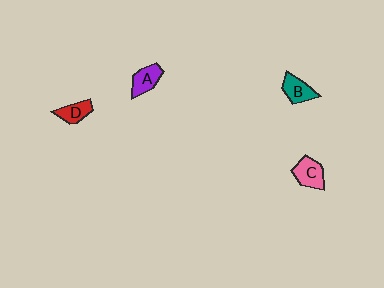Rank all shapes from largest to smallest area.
From largest to smallest: C (pink), A (purple), B (teal), D (red).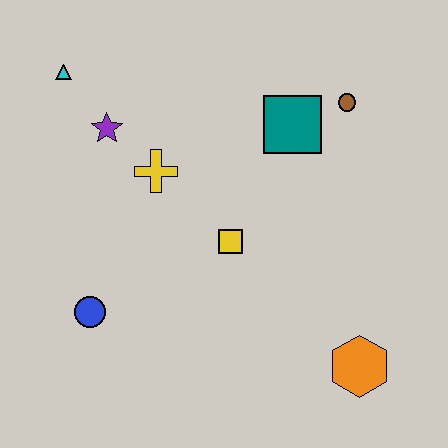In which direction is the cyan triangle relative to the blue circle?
The cyan triangle is above the blue circle.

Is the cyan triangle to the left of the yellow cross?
Yes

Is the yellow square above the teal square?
No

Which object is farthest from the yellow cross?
The orange hexagon is farthest from the yellow cross.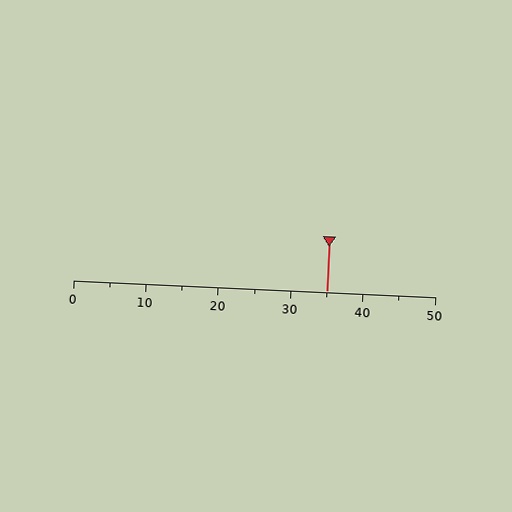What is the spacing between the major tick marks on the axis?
The major ticks are spaced 10 apart.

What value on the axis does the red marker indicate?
The marker indicates approximately 35.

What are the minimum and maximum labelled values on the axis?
The axis runs from 0 to 50.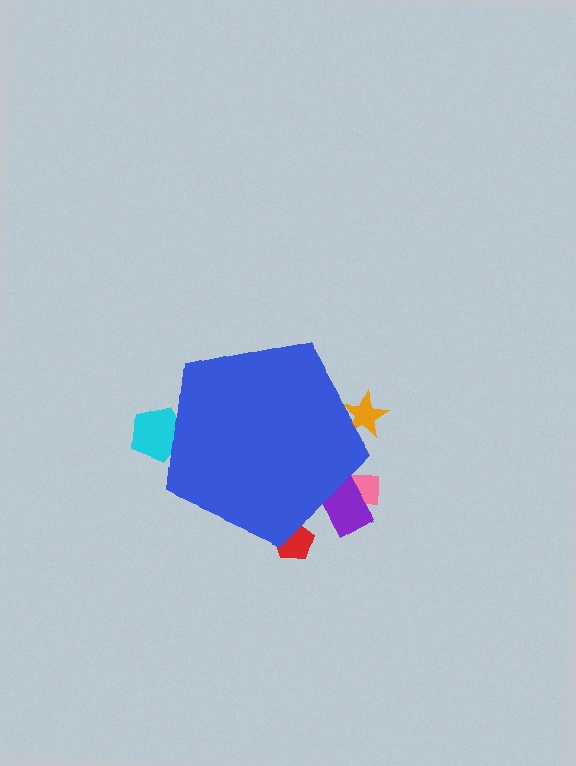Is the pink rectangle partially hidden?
Yes, the pink rectangle is partially hidden behind the blue pentagon.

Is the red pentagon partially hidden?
Yes, the red pentagon is partially hidden behind the blue pentagon.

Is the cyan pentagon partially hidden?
Yes, the cyan pentagon is partially hidden behind the blue pentagon.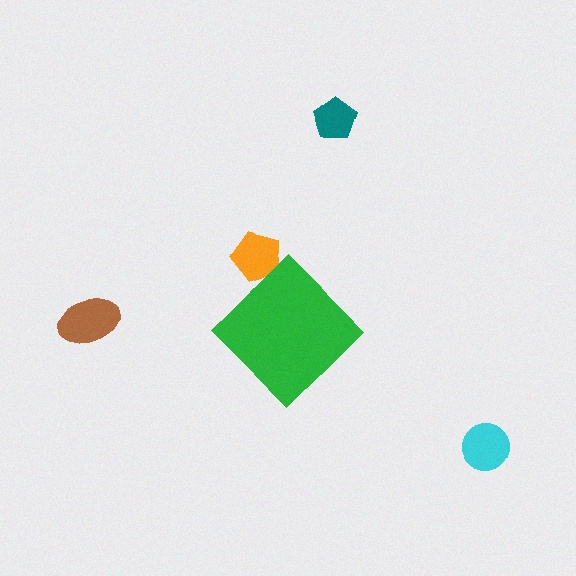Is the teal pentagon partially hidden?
No, the teal pentagon is fully visible.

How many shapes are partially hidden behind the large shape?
1 shape is partially hidden.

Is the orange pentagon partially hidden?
Yes, the orange pentagon is partially hidden behind the green diamond.